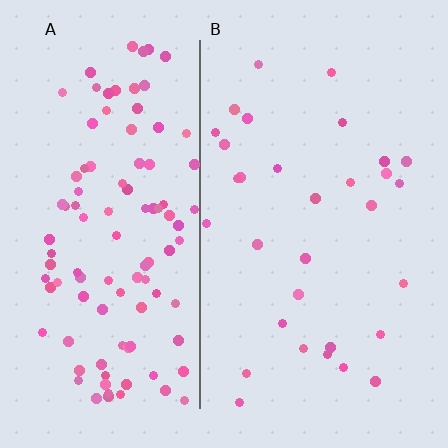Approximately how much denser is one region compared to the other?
Approximately 3.4× — region A over region B.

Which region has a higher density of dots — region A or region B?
A (the left).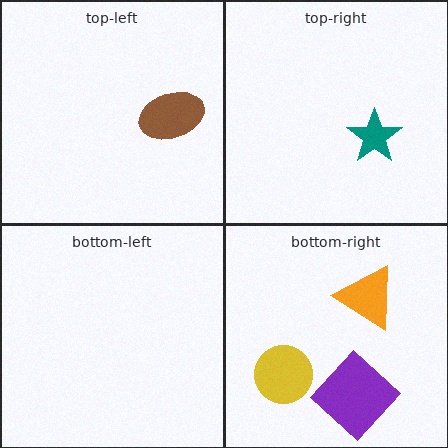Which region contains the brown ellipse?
The top-left region.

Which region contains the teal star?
The top-right region.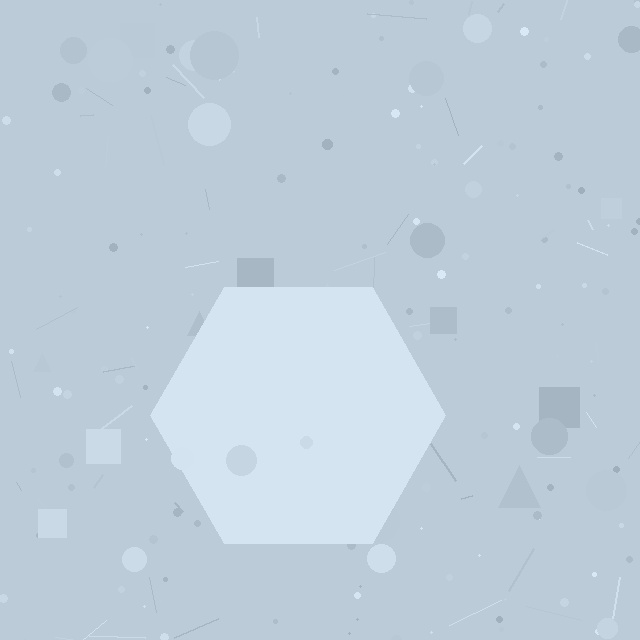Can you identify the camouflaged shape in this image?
The camouflaged shape is a hexagon.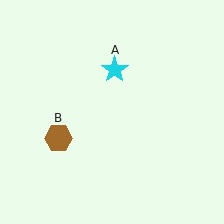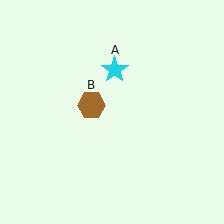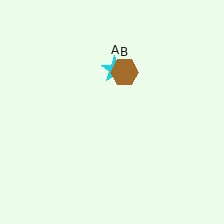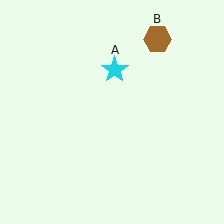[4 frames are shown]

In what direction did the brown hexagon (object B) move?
The brown hexagon (object B) moved up and to the right.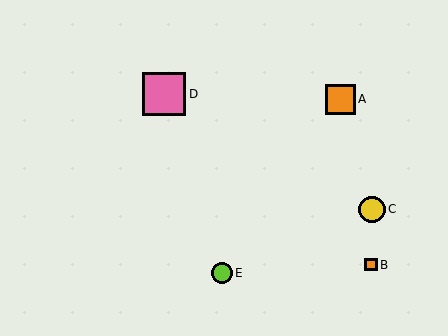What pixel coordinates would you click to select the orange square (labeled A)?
Click at (340, 99) to select the orange square A.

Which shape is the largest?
The pink square (labeled D) is the largest.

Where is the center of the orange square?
The center of the orange square is at (371, 265).